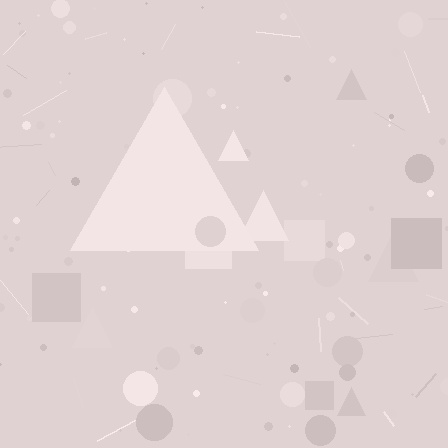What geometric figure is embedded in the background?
A triangle is embedded in the background.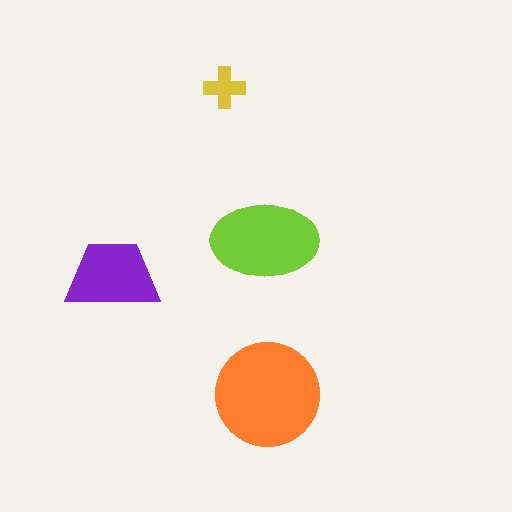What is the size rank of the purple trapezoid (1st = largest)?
3rd.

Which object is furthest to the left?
The purple trapezoid is leftmost.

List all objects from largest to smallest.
The orange circle, the lime ellipse, the purple trapezoid, the yellow cross.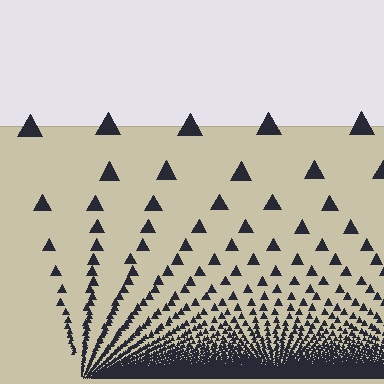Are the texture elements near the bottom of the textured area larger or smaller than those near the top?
Smaller. The gradient is inverted — elements near the bottom are smaller and denser.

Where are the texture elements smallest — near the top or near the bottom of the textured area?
Near the bottom.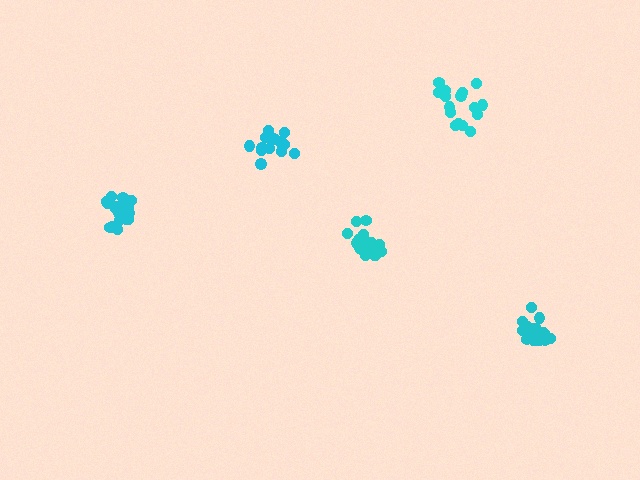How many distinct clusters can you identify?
There are 5 distinct clusters.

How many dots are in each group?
Group 1: 20 dots, Group 2: 17 dots, Group 3: 19 dots, Group 4: 18 dots, Group 5: 16 dots (90 total).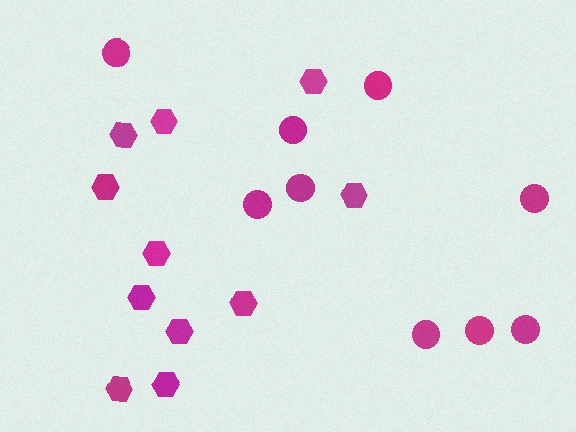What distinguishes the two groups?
There are 2 groups: one group of hexagons (11) and one group of circles (9).